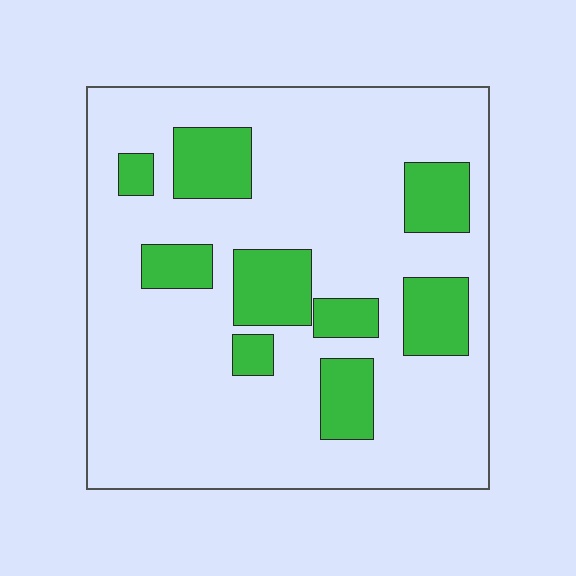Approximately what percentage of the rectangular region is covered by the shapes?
Approximately 20%.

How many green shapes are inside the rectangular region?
9.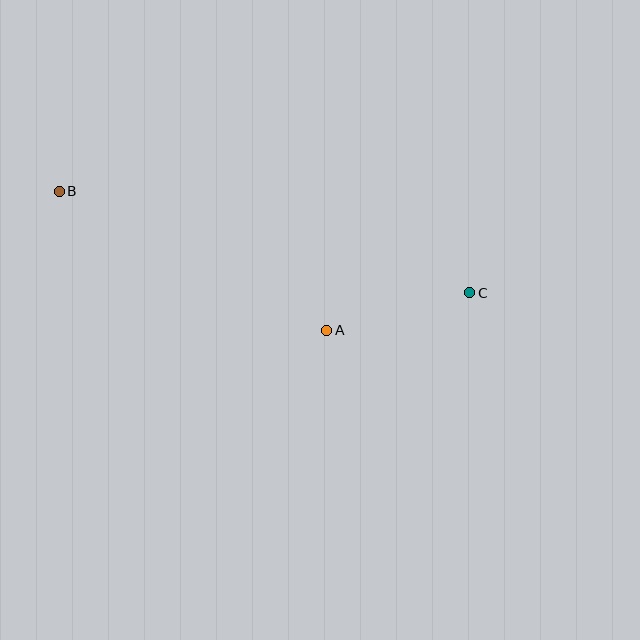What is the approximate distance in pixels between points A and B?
The distance between A and B is approximately 301 pixels.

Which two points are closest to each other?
Points A and C are closest to each other.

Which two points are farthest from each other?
Points B and C are farthest from each other.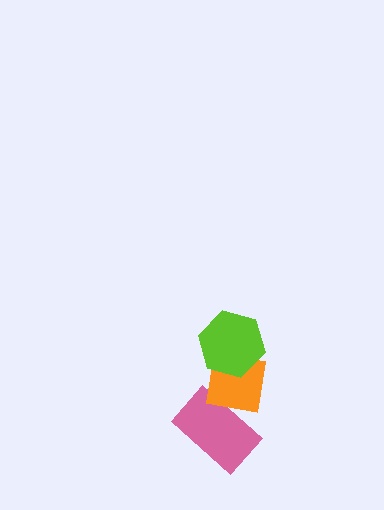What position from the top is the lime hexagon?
The lime hexagon is 1st from the top.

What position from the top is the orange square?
The orange square is 2nd from the top.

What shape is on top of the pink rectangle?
The orange square is on top of the pink rectangle.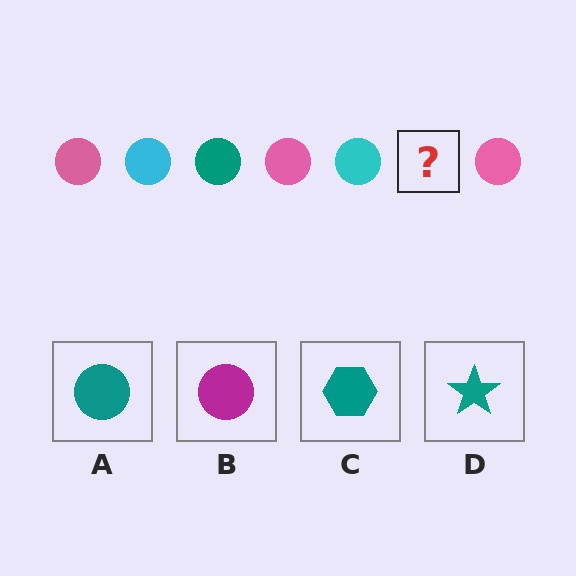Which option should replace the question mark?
Option A.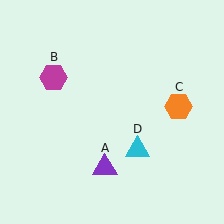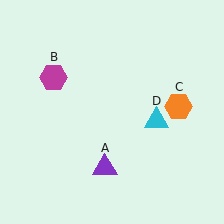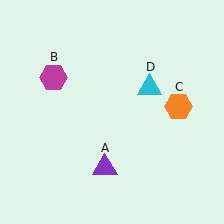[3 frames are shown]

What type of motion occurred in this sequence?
The cyan triangle (object D) rotated counterclockwise around the center of the scene.